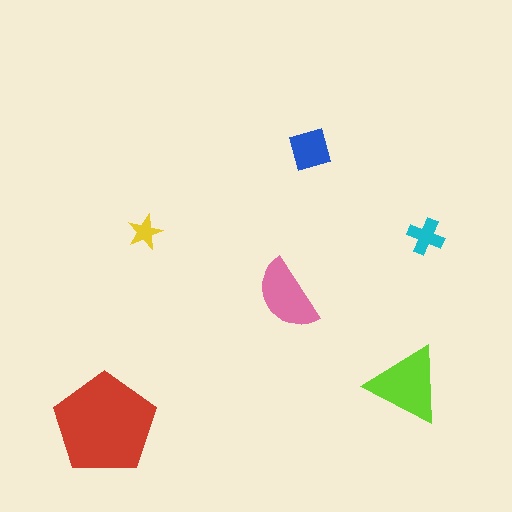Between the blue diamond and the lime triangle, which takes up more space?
The lime triangle.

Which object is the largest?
The red pentagon.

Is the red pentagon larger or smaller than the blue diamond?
Larger.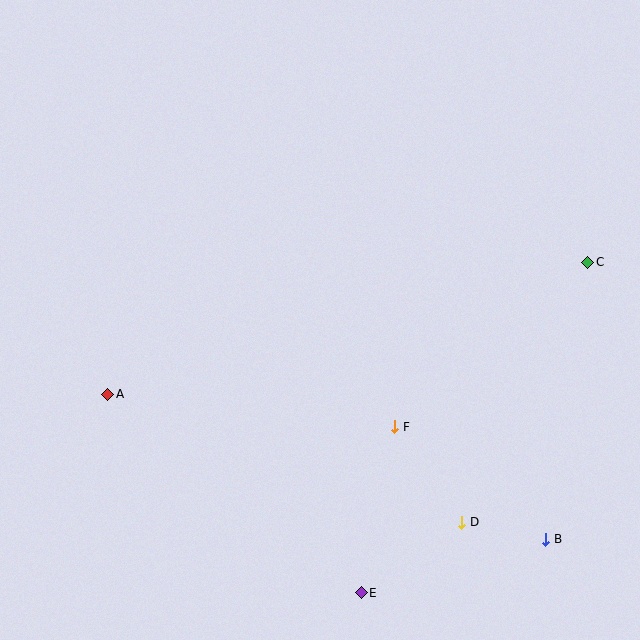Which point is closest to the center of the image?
Point F at (395, 427) is closest to the center.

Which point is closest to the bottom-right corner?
Point B is closest to the bottom-right corner.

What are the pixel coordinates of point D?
Point D is at (462, 522).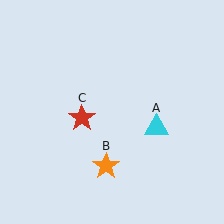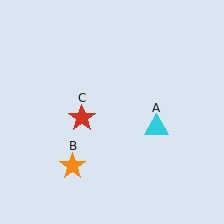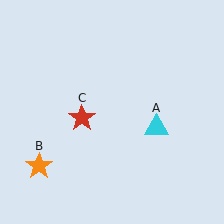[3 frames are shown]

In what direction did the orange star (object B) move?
The orange star (object B) moved left.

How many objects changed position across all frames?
1 object changed position: orange star (object B).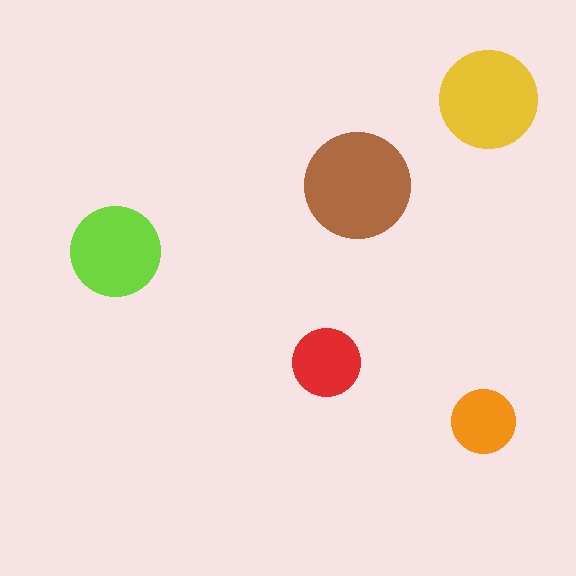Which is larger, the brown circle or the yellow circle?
The brown one.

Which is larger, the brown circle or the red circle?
The brown one.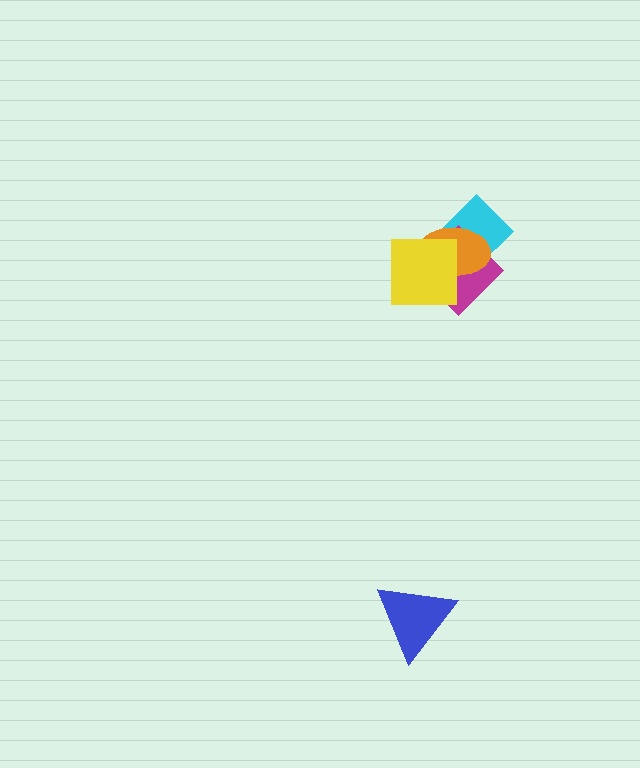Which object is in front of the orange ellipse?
The yellow square is in front of the orange ellipse.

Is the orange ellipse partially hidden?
Yes, it is partially covered by another shape.